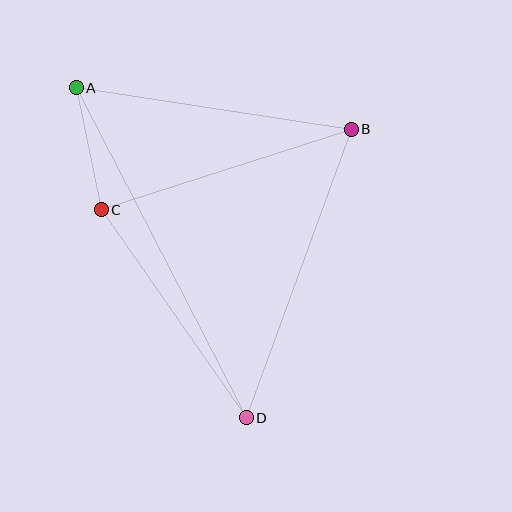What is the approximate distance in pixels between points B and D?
The distance between B and D is approximately 307 pixels.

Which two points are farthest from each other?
Points A and D are farthest from each other.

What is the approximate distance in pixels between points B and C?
The distance between B and C is approximately 263 pixels.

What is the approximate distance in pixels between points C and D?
The distance between C and D is approximately 254 pixels.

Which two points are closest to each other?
Points A and C are closest to each other.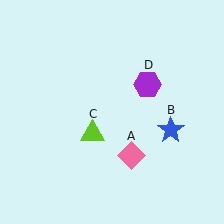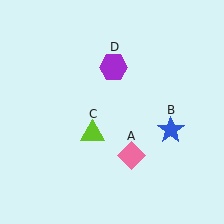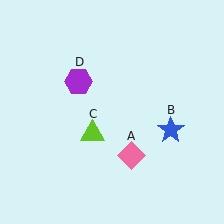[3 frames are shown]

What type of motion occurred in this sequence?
The purple hexagon (object D) rotated counterclockwise around the center of the scene.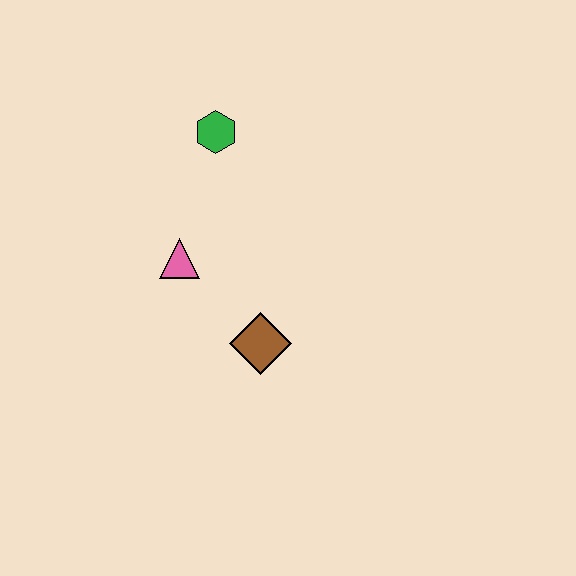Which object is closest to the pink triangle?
The brown diamond is closest to the pink triangle.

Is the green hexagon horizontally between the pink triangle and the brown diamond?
Yes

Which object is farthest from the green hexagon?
The brown diamond is farthest from the green hexagon.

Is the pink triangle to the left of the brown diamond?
Yes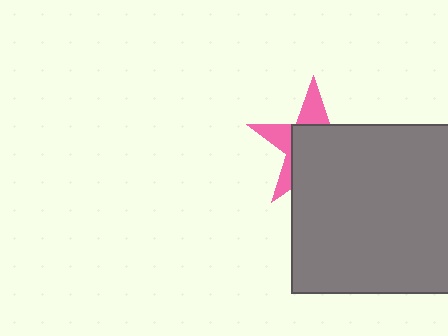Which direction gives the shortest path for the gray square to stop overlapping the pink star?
Moving toward the lower-right gives the shortest separation.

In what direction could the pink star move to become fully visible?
The pink star could move toward the upper-left. That would shift it out from behind the gray square entirely.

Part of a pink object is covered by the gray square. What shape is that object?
It is a star.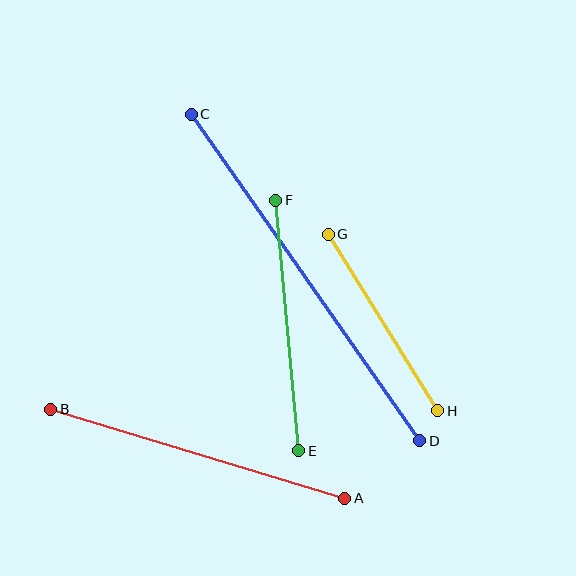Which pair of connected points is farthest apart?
Points C and D are farthest apart.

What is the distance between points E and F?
The distance is approximately 252 pixels.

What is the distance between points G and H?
The distance is approximately 208 pixels.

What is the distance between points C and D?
The distance is approximately 398 pixels.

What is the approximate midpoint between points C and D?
The midpoint is at approximately (306, 278) pixels.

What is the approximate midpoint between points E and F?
The midpoint is at approximately (287, 326) pixels.